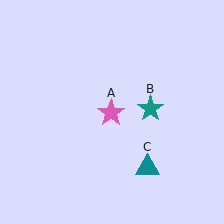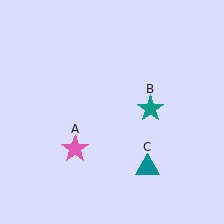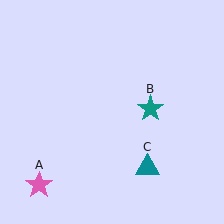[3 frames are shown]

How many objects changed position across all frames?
1 object changed position: pink star (object A).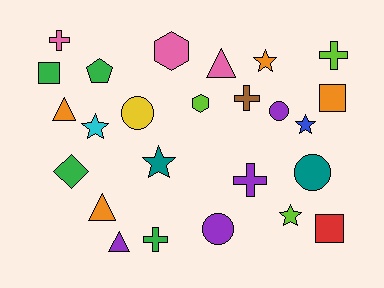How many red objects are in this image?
There is 1 red object.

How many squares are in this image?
There are 3 squares.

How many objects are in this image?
There are 25 objects.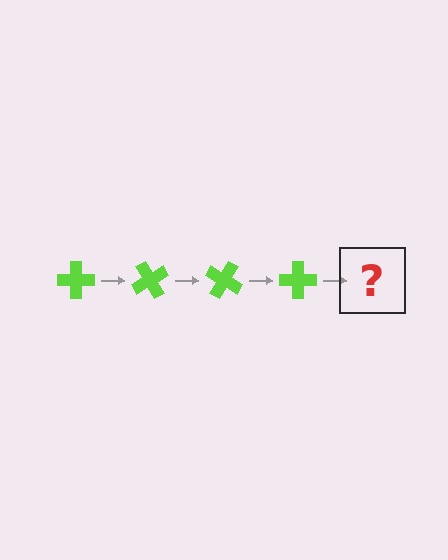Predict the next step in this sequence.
The next step is a lime cross rotated 240 degrees.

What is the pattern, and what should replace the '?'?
The pattern is that the cross rotates 60 degrees each step. The '?' should be a lime cross rotated 240 degrees.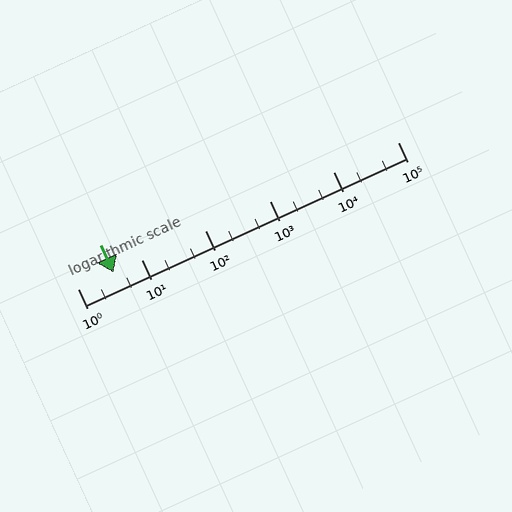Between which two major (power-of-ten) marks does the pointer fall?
The pointer is between 1 and 10.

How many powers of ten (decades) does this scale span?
The scale spans 5 decades, from 1 to 100000.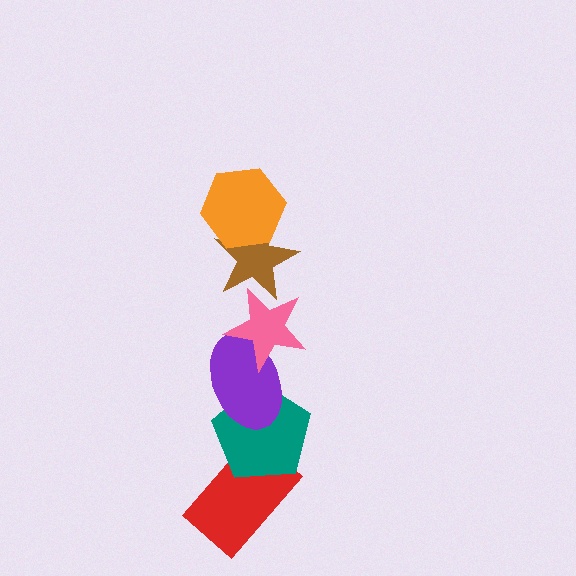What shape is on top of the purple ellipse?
The pink star is on top of the purple ellipse.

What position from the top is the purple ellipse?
The purple ellipse is 4th from the top.